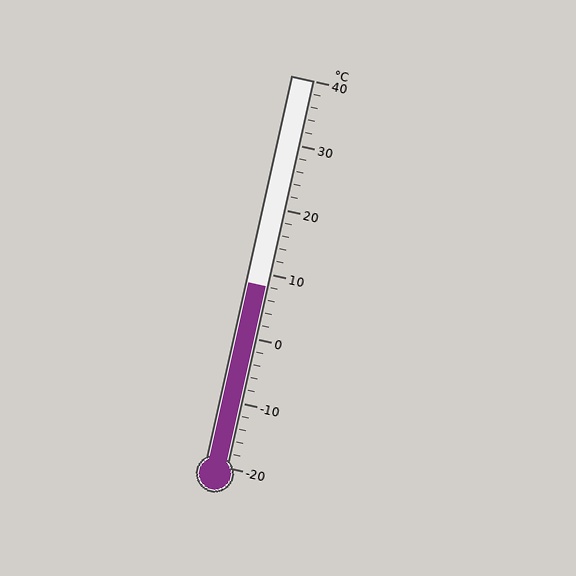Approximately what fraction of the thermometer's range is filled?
The thermometer is filled to approximately 45% of its range.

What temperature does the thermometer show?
The thermometer shows approximately 8°C.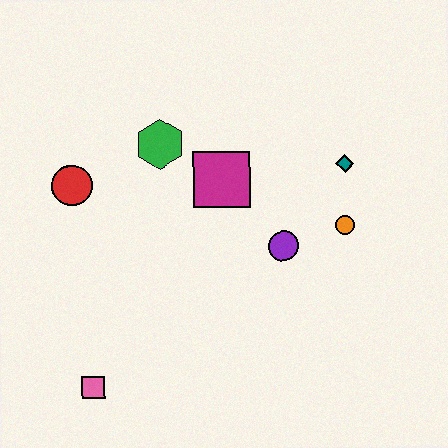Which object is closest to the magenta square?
The green hexagon is closest to the magenta square.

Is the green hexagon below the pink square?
No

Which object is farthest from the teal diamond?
The pink square is farthest from the teal diamond.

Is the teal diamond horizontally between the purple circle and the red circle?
No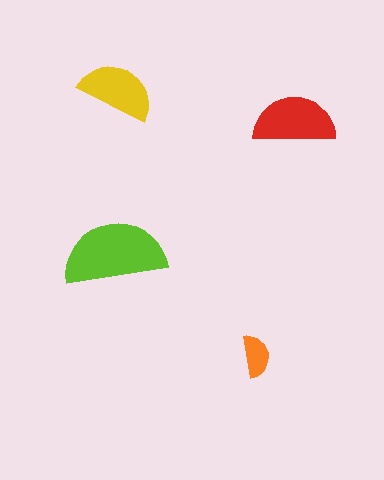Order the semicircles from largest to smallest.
the lime one, the red one, the yellow one, the orange one.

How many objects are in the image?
There are 4 objects in the image.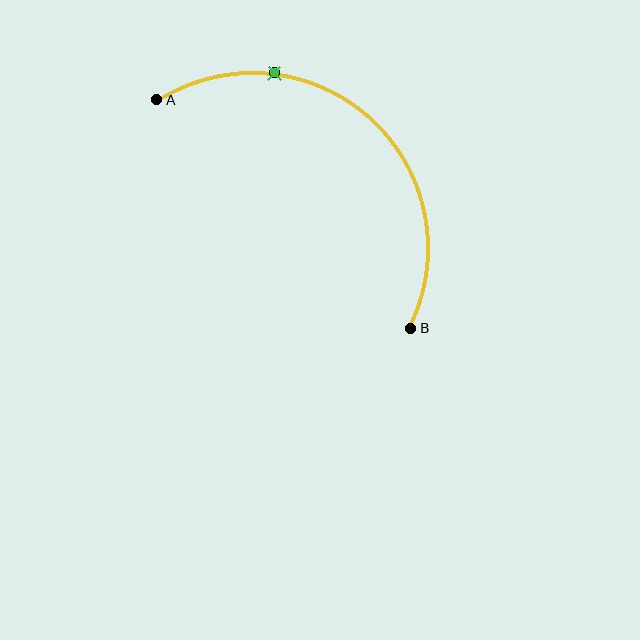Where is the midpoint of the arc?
The arc midpoint is the point on the curve farthest from the straight line joining A and B. It sits above and to the right of that line.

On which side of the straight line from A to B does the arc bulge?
The arc bulges above and to the right of the straight line connecting A and B.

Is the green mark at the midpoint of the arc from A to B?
No. The green mark lies on the arc but is closer to endpoint A. The arc midpoint would be at the point on the curve equidistant along the arc from both A and B.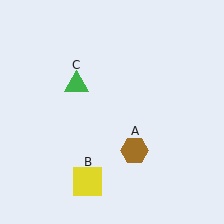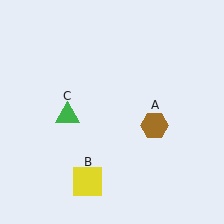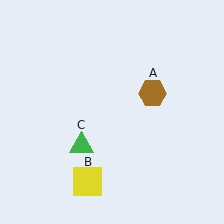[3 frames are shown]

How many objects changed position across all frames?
2 objects changed position: brown hexagon (object A), green triangle (object C).